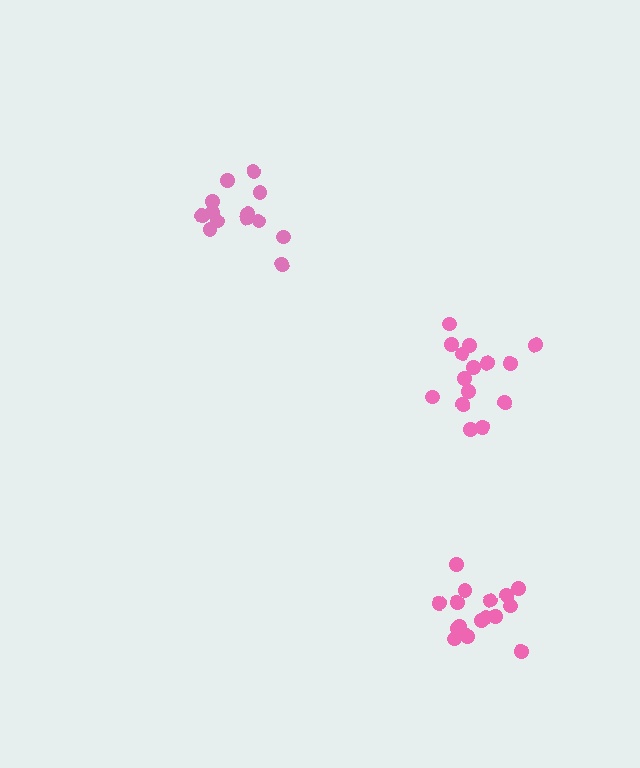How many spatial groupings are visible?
There are 3 spatial groupings.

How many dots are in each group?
Group 1: 15 dots, Group 2: 13 dots, Group 3: 17 dots (45 total).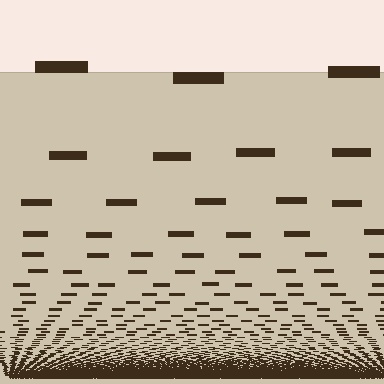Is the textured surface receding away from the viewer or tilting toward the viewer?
The surface appears to tilt toward the viewer. Texture elements get larger and sparser toward the top.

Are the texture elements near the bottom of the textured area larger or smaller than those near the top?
Smaller. The gradient is inverted — elements near the bottom are smaller and denser.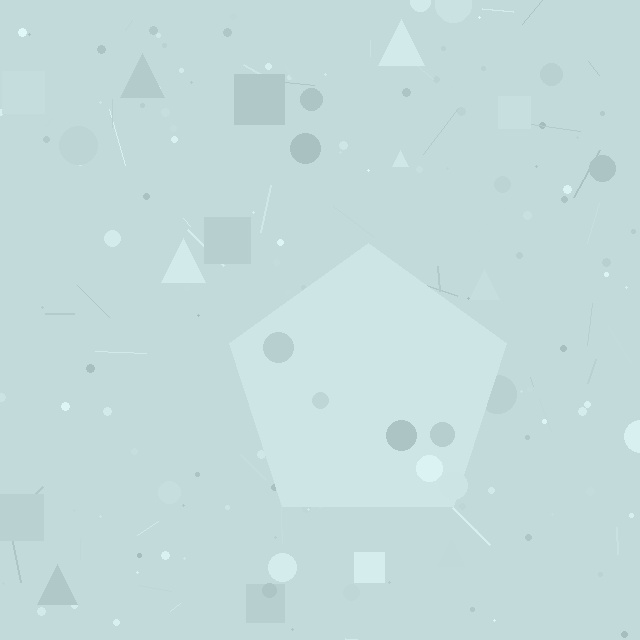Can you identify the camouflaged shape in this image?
The camouflaged shape is a pentagon.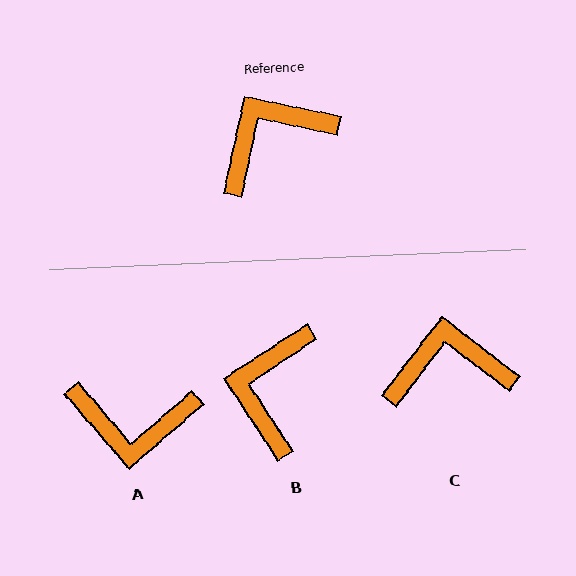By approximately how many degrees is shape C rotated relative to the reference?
Approximately 25 degrees clockwise.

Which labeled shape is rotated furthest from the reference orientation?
A, about 143 degrees away.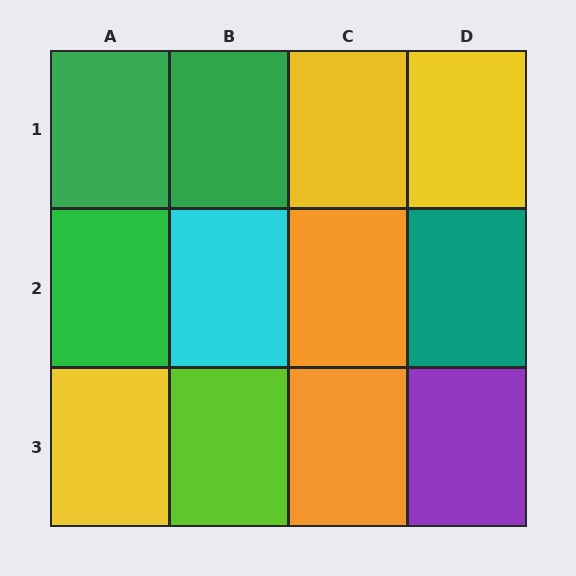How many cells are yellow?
3 cells are yellow.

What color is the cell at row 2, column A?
Green.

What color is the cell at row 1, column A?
Green.